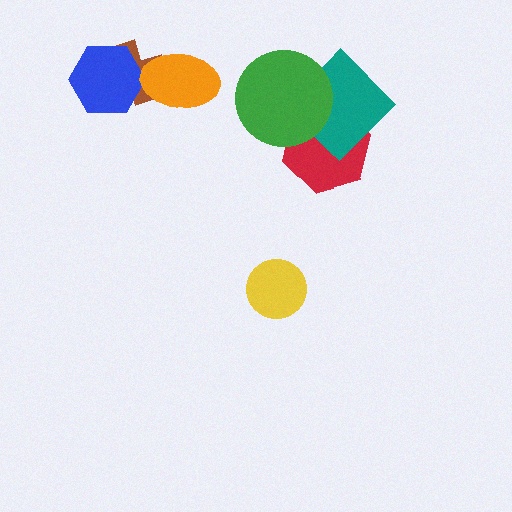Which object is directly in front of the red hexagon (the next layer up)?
The teal diamond is directly in front of the red hexagon.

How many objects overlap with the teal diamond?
2 objects overlap with the teal diamond.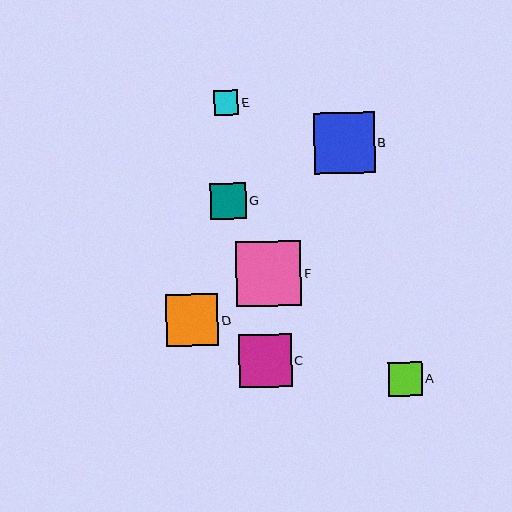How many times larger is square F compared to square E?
Square F is approximately 2.7 times the size of square E.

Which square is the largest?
Square F is the largest with a size of approximately 65 pixels.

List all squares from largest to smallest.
From largest to smallest: F, B, C, D, G, A, E.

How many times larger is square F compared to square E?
Square F is approximately 2.7 times the size of square E.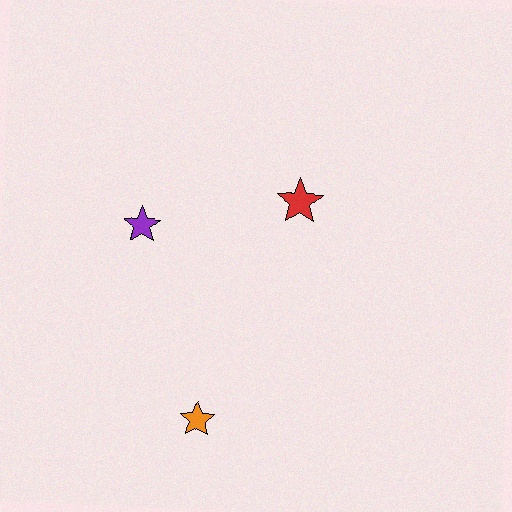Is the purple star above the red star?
No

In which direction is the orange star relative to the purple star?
The orange star is below the purple star.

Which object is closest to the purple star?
The red star is closest to the purple star.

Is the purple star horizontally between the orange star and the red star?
No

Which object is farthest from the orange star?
The red star is farthest from the orange star.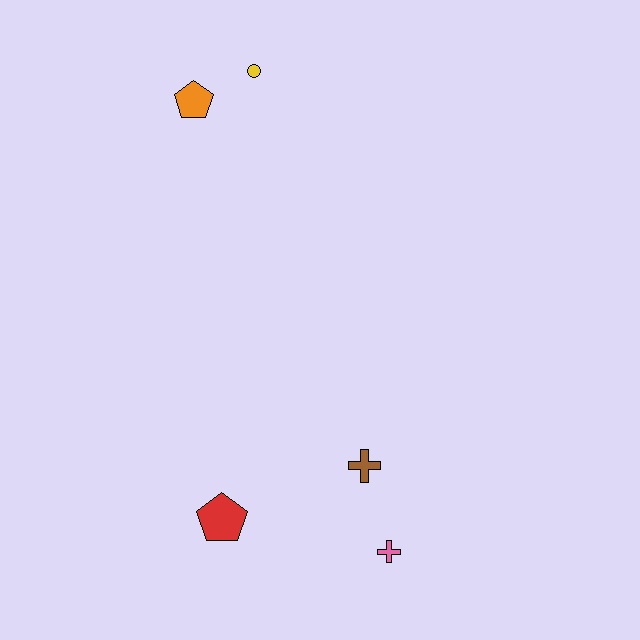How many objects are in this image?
There are 5 objects.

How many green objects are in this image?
There are no green objects.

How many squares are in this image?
There are no squares.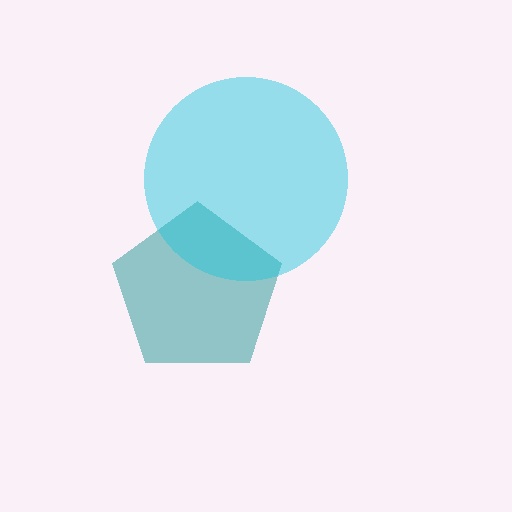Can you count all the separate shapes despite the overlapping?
Yes, there are 2 separate shapes.